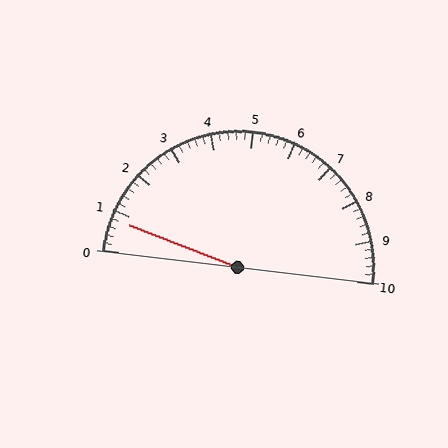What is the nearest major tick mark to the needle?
The nearest major tick mark is 1.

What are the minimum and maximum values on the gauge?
The gauge ranges from 0 to 10.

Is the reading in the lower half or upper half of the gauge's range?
The reading is in the lower half of the range (0 to 10).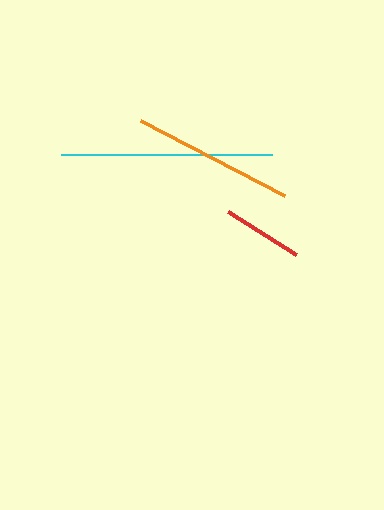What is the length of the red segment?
The red segment is approximately 80 pixels long.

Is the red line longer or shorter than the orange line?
The orange line is longer than the red line.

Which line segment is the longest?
The cyan line is the longest at approximately 211 pixels.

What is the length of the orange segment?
The orange segment is approximately 162 pixels long.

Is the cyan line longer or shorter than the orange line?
The cyan line is longer than the orange line.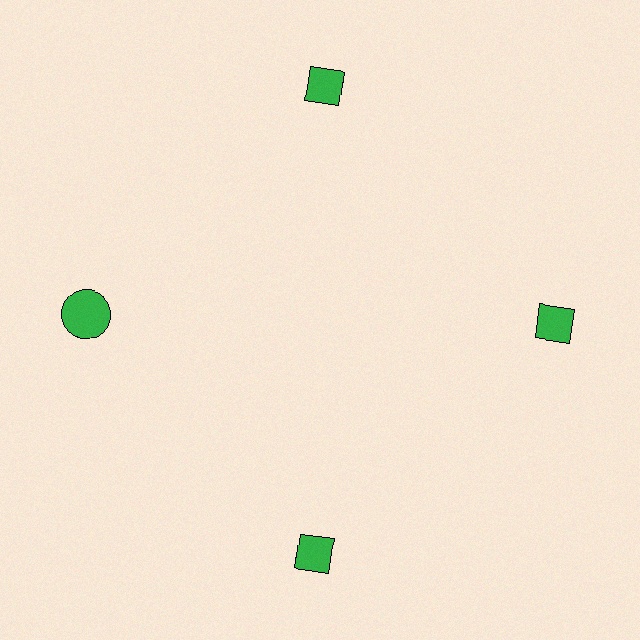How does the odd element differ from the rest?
It has a different shape: circle instead of diamond.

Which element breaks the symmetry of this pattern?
The green circle at roughly the 9 o'clock position breaks the symmetry. All other shapes are green diamonds.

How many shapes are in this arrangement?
There are 4 shapes arranged in a ring pattern.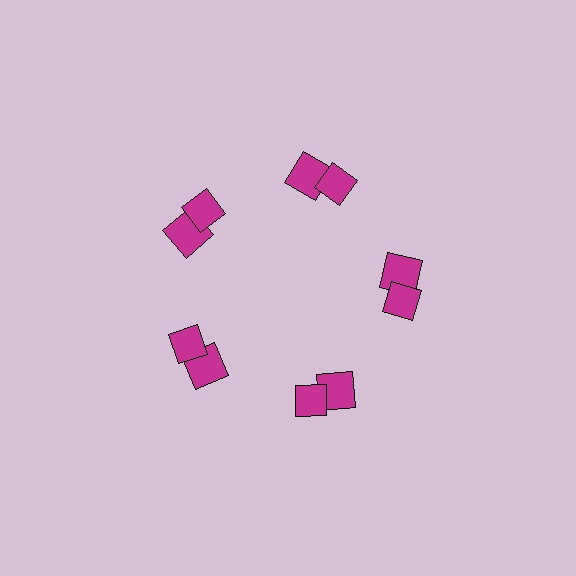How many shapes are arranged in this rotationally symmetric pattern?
There are 10 shapes, arranged in 5 groups of 2.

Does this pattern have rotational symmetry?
Yes, this pattern has 5-fold rotational symmetry. It looks the same after rotating 72 degrees around the center.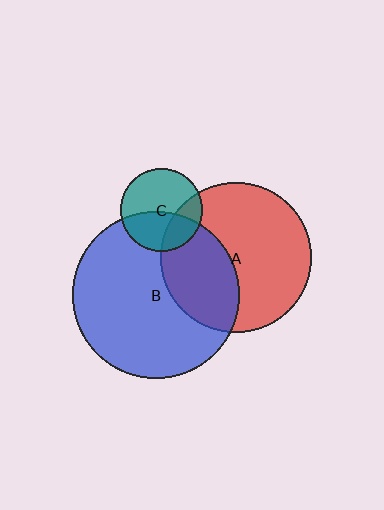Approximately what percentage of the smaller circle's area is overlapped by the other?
Approximately 40%.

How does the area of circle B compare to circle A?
Approximately 1.2 times.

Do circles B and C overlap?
Yes.